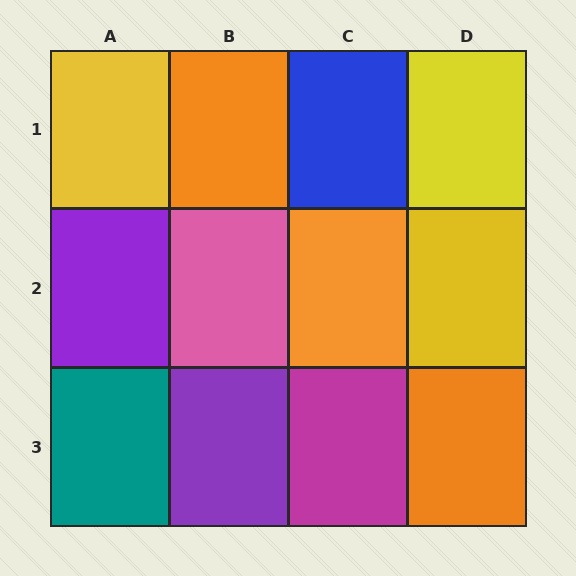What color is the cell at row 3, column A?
Teal.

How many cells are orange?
3 cells are orange.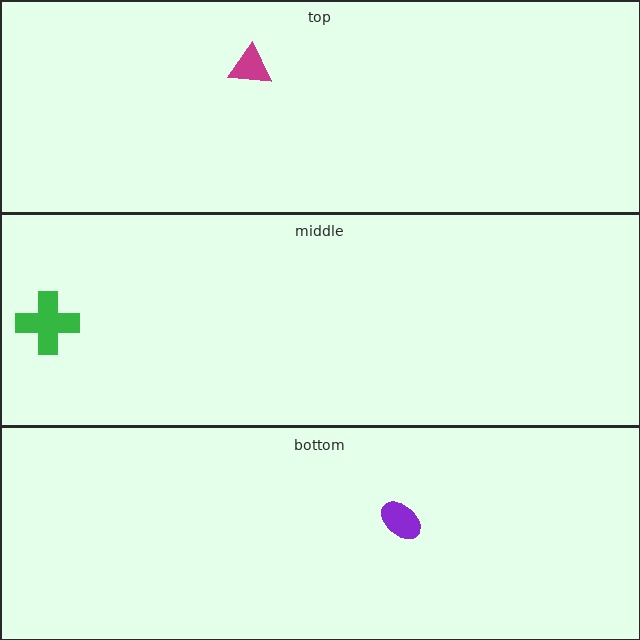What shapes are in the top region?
The magenta triangle.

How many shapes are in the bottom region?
1.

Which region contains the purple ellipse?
The bottom region.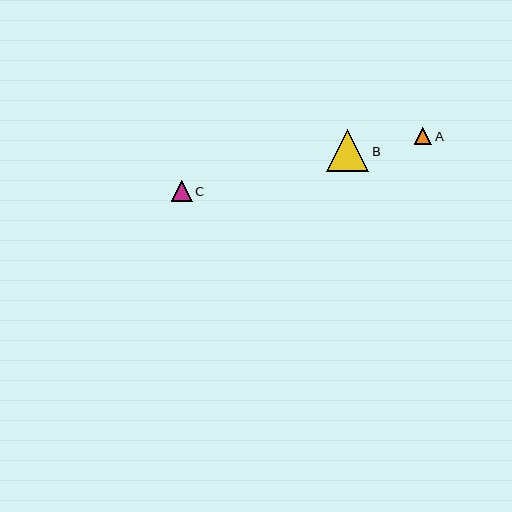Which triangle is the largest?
Triangle B is the largest with a size of approximately 43 pixels.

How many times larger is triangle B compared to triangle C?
Triangle B is approximately 2.0 times the size of triangle C.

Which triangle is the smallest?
Triangle A is the smallest with a size of approximately 17 pixels.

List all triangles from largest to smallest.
From largest to smallest: B, C, A.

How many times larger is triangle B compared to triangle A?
Triangle B is approximately 2.5 times the size of triangle A.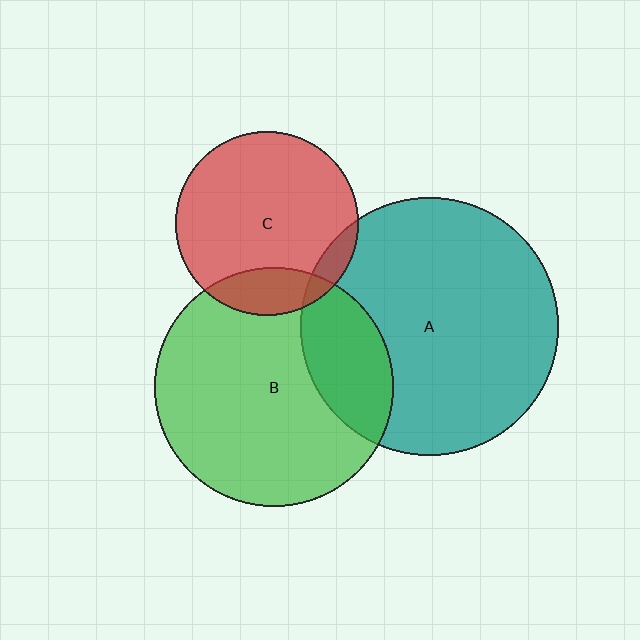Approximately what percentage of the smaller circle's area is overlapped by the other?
Approximately 25%.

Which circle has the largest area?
Circle A (teal).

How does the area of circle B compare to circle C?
Approximately 1.7 times.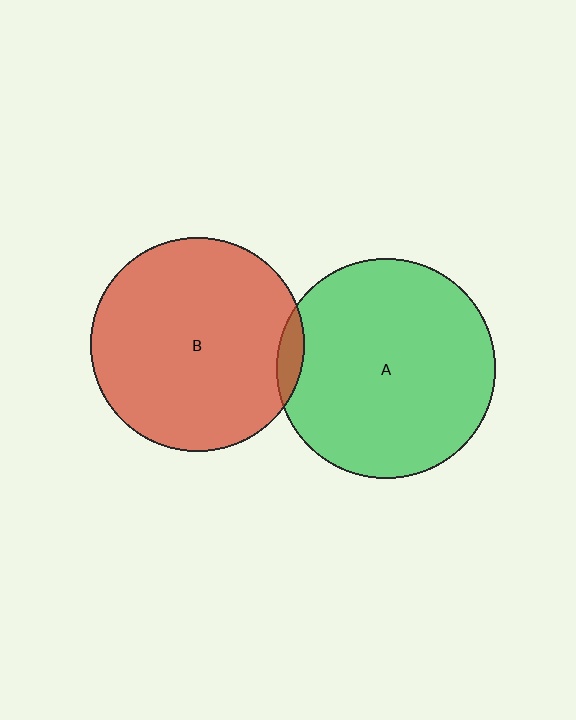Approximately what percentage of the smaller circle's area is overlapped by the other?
Approximately 5%.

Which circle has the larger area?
Circle A (green).